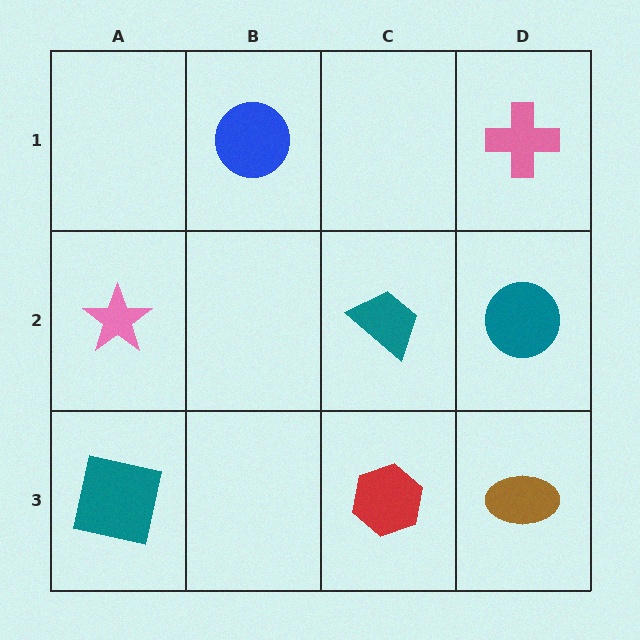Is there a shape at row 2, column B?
No, that cell is empty.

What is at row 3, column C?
A red hexagon.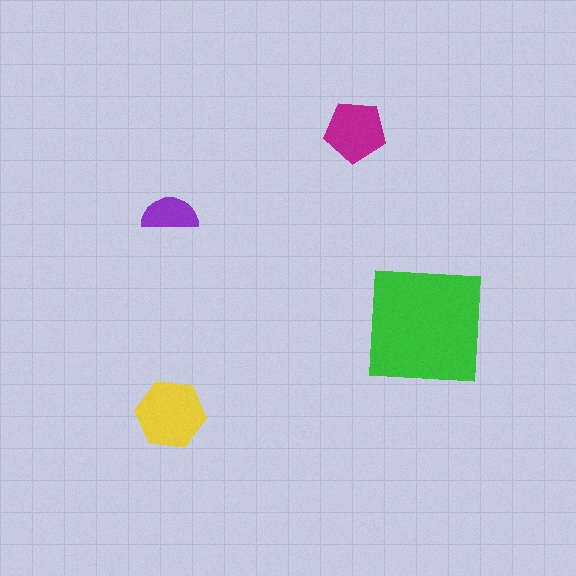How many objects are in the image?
There are 4 objects in the image.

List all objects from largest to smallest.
The green square, the yellow hexagon, the magenta pentagon, the purple semicircle.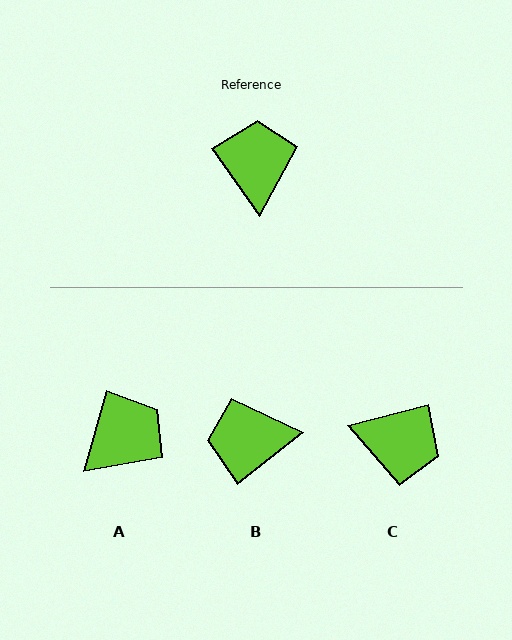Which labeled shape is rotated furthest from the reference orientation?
C, about 110 degrees away.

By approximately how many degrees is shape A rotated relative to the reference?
Approximately 51 degrees clockwise.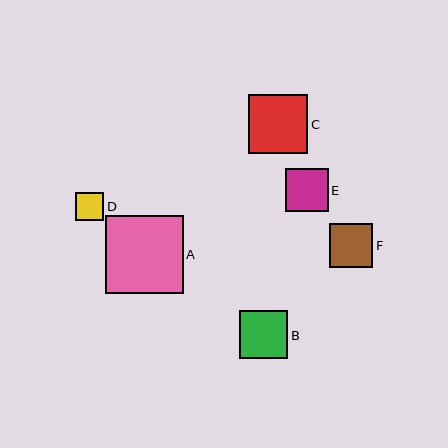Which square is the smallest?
Square D is the smallest with a size of approximately 28 pixels.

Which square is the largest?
Square A is the largest with a size of approximately 78 pixels.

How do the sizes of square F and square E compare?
Square F and square E are approximately the same size.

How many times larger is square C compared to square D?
Square C is approximately 2.1 times the size of square D.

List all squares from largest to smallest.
From largest to smallest: A, C, B, F, E, D.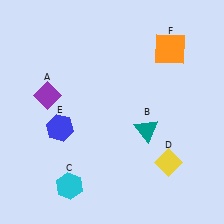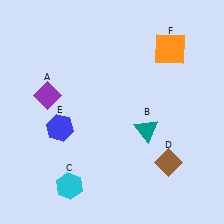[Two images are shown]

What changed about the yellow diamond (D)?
In Image 1, D is yellow. In Image 2, it changed to brown.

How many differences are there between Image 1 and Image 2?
There is 1 difference between the two images.